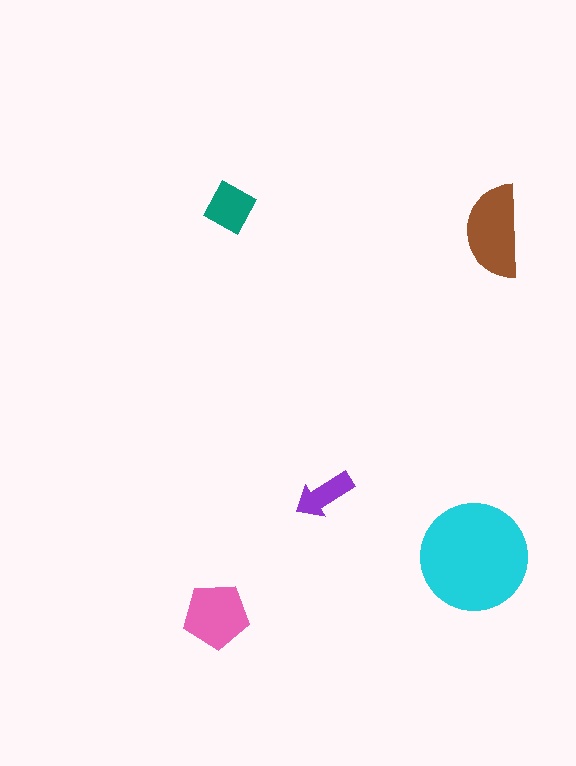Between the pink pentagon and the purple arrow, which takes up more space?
The pink pentagon.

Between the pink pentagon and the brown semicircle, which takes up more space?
The brown semicircle.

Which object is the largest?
The cyan circle.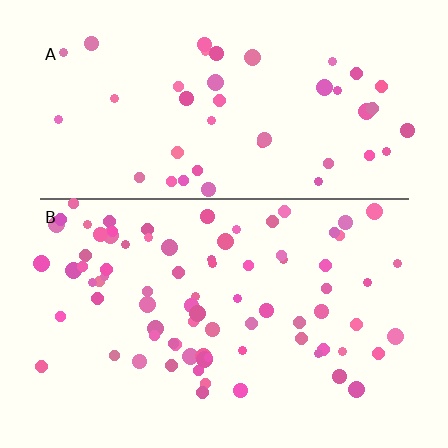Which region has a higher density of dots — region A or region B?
B (the bottom).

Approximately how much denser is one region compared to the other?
Approximately 1.8× — region B over region A.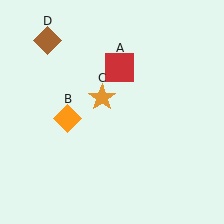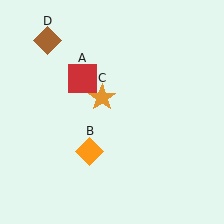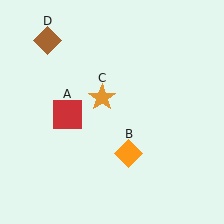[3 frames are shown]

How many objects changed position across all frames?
2 objects changed position: red square (object A), orange diamond (object B).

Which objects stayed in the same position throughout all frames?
Orange star (object C) and brown diamond (object D) remained stationary.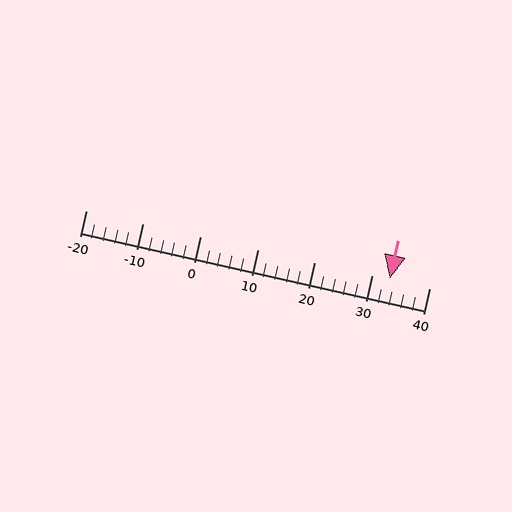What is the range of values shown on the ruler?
The ruler shows values from -20 to 40.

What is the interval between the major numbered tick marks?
The major tick marks are spaced 10 units apart.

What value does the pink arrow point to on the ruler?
The pink arrow points to approximately 33.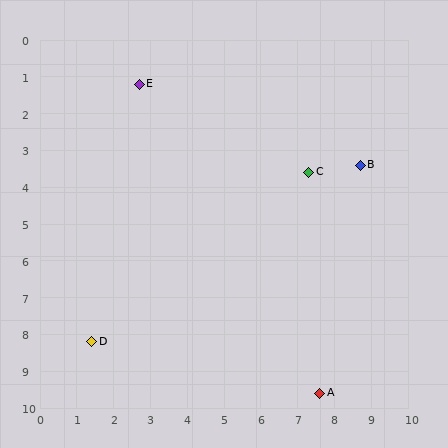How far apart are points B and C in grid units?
Points B and C are about 1.4 grid units apart.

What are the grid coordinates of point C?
Point C is at approximately (7.3, 3.6).